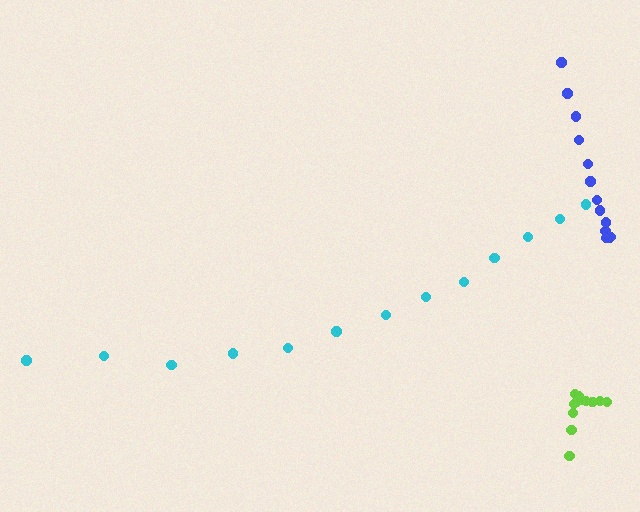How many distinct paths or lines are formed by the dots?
There are 3 distinct paths.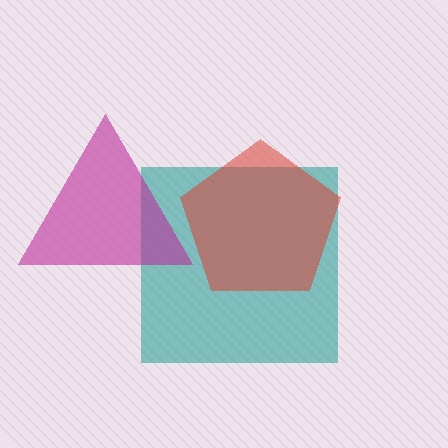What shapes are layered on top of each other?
The layered shapes are: a teal square, a red pentagon, a magenta triangle.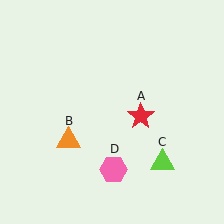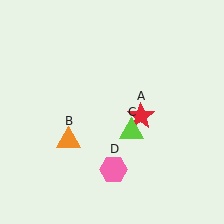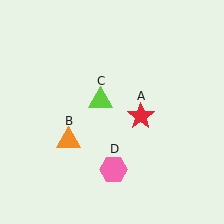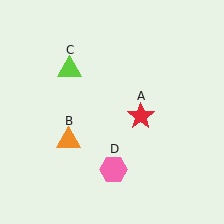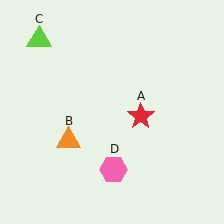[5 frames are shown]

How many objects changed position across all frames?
1 object changed position: lime triangle (object C).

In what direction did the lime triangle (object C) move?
The lime triangle (object C) moved up and to the left.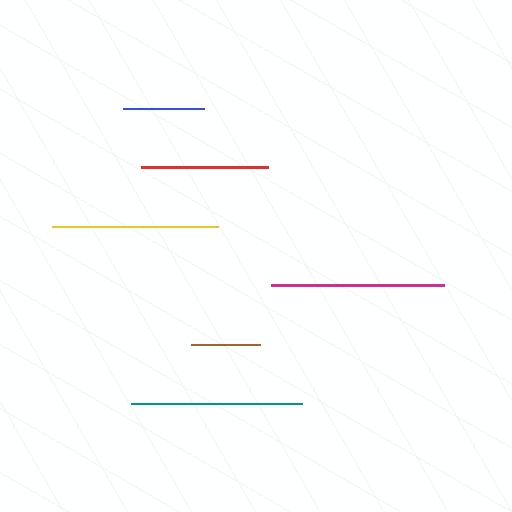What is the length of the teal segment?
The teal segment is approximately 171 pixels long.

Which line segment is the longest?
The magenta line is the longest at approximately 173 pixels.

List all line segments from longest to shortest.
From longest to shortest: magenta, teal, yellow, red, blue, brown.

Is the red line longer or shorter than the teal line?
The teal line is longer than the red line.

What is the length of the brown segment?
The brown segment is approximately 69 pixels long.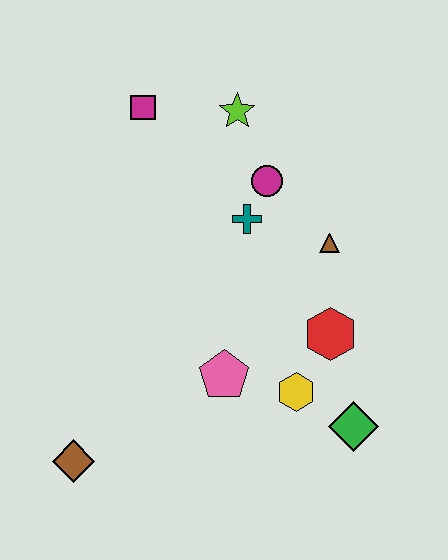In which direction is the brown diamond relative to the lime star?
The brown diamond is below the lime star.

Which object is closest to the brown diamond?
The pink pentagon is closest to the brown diamond.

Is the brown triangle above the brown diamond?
Yes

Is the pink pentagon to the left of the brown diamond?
No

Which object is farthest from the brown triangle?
The brown diamond is farthest from the brown triangle.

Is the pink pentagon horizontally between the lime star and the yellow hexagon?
No